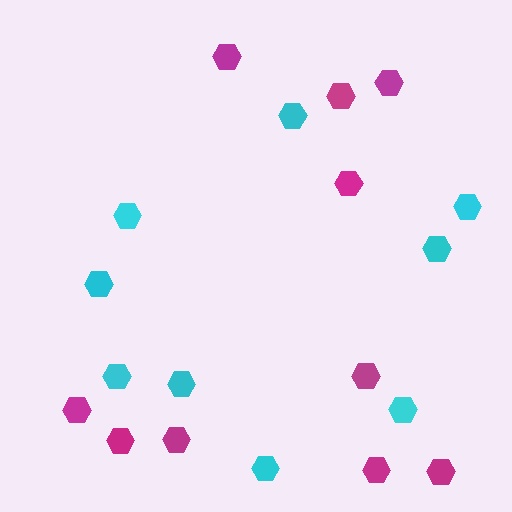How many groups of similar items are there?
There are 2 groups: one group of cyan hexagons (9) and one group of magenta hexagons (10).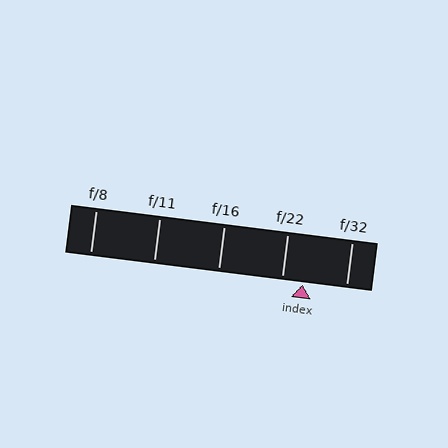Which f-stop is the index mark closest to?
The index mark is closest to f/22.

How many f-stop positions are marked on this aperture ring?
There are 5 f-stop positions marked.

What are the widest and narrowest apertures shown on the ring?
The widest aperture shown is f/8 and the narrowest is f/32.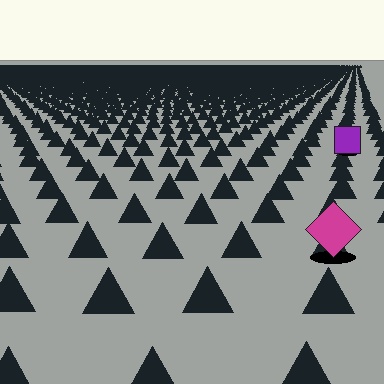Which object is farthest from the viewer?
The purple square is farthest from the viewer. It appears smaller and the ground texture around it is denser.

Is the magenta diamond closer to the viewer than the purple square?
Yes. The magenta diamond is closer — you can tell from the texture gradient: the ground texture is coarser near it.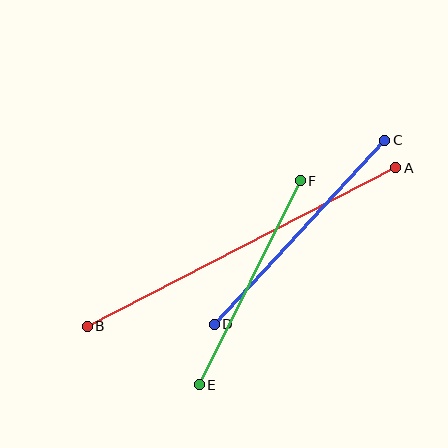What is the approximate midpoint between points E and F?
The midpoint is at approximately (250, 283) pixels.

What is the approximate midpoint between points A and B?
The midpoint is at approximately (242, 247) pixels.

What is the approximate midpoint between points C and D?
The midpoint is at approximately (300, 232) pixels.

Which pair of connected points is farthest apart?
Points A and B are farthest apart.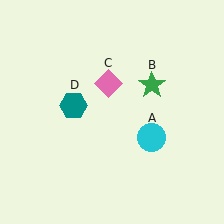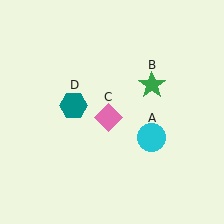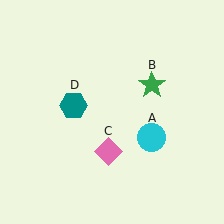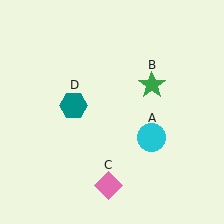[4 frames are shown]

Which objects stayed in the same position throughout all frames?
Cyan circle (object A) and green star (object B) and teal hexagon (object D) remained stationary.